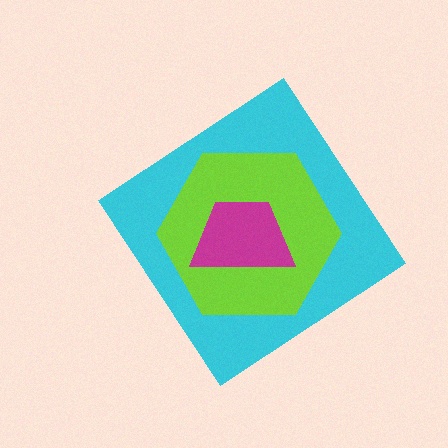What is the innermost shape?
The magenta trapezoid.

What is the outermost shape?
The cyan diamond.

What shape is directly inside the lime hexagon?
The magenta trapezoid.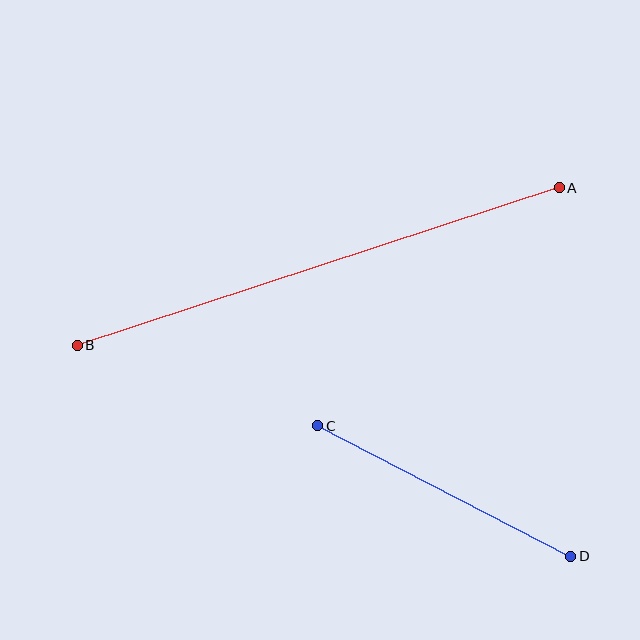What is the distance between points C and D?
The distance is approximately 284 pixels.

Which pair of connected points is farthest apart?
Points A and B are farthest apart.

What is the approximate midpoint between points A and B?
The midpoint is at approximately (318, 266) pixels.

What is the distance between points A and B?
The distance is approximately 507 pixels.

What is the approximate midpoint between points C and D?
The midpoint is at approximately (444, 491) pixels.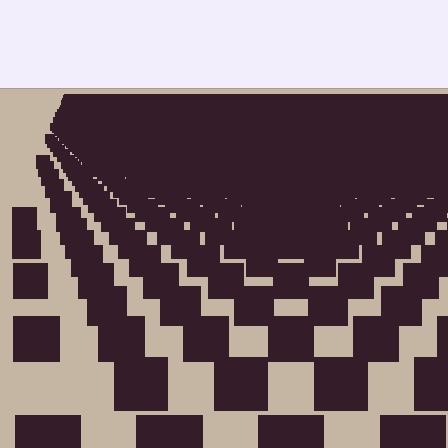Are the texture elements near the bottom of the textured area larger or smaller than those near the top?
Larger. Near the bottom, elements are closer to the viewer and appear at a bigger on-screen size.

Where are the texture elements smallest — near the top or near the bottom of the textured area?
Near the top.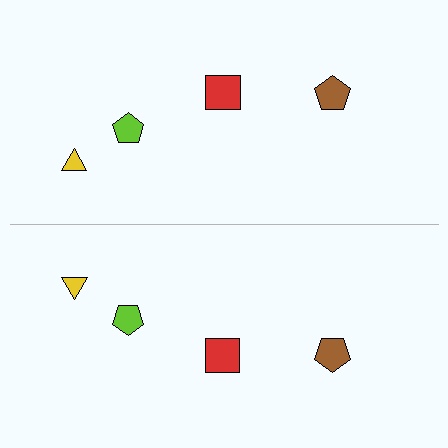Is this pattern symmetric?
Yes, this pattern has bilateral (reflection) symmetry.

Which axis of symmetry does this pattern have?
The pattern has a horizontal axis of symmetry running through the center of the image.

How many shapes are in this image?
There are 8 shapes in this image.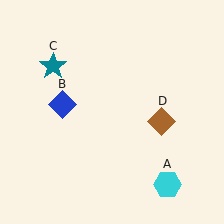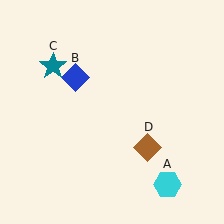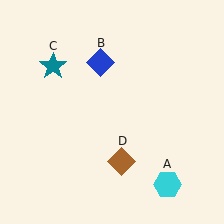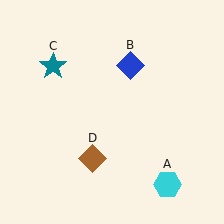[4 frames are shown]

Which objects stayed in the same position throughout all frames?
Cyan hexagon (object A) and teal star (object C) remained stationary.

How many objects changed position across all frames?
2 objects changed position: blue diamond (object B), brown diamond (object D).